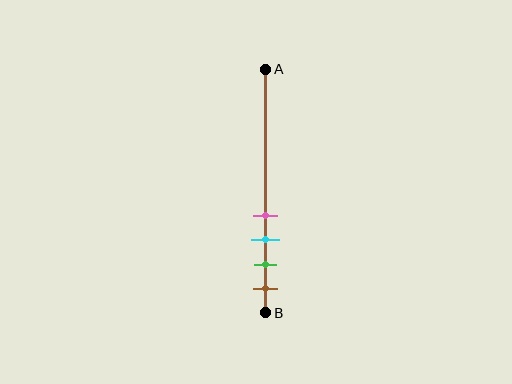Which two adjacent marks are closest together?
The pink and cyan marks are the closest adjacent pair.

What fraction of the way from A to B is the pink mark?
The pink mark is approximately 60% (0.6) of the way from A to B.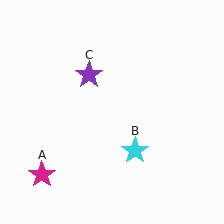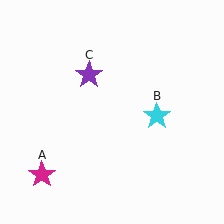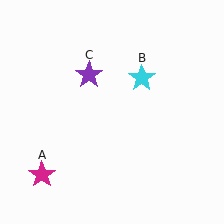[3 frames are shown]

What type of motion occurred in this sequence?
The cyan star (object B) rotated counterclockwise around the center of the scene.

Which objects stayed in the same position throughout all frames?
Magenta star (object A) and purple star (object C) remained stationary.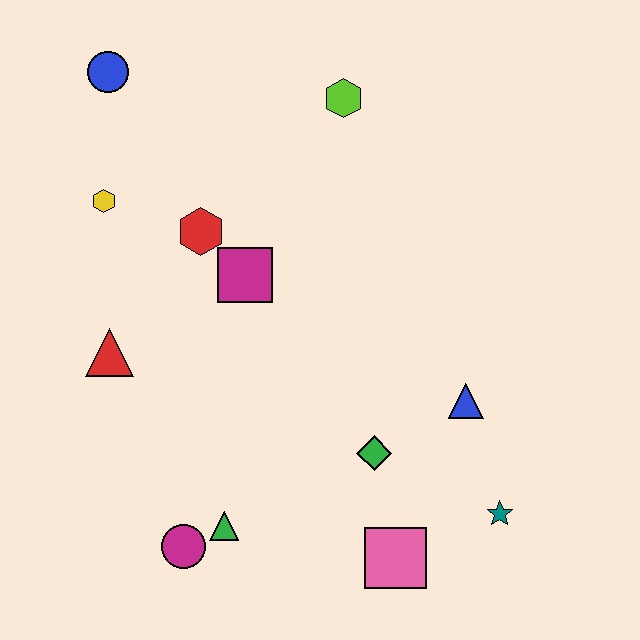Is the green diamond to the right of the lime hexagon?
Yes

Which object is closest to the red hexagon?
The magenta square is closest to the red hexagon.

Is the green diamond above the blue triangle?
No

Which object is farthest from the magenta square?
The teal star is farthest from the magenta square.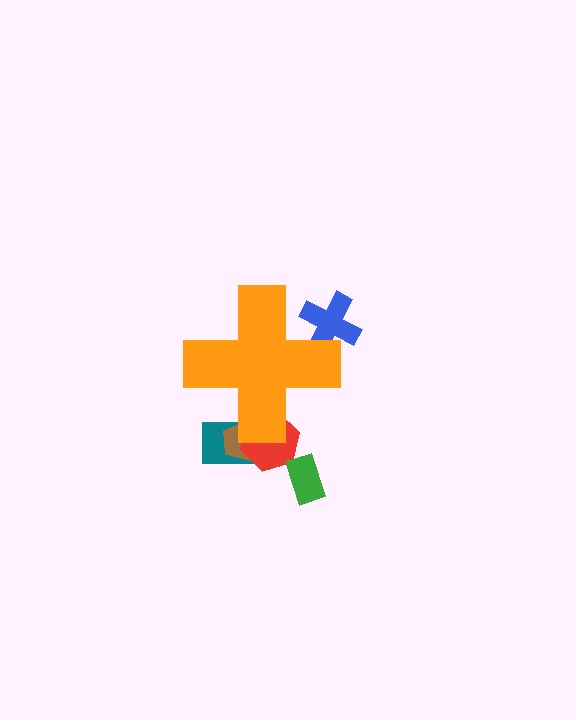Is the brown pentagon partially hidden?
Yes, the brown pentagon is partially hidden behind the orange cross.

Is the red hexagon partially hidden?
Yes, the red hexagon is partially hidden behind the orange cross.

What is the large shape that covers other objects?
An orange cross.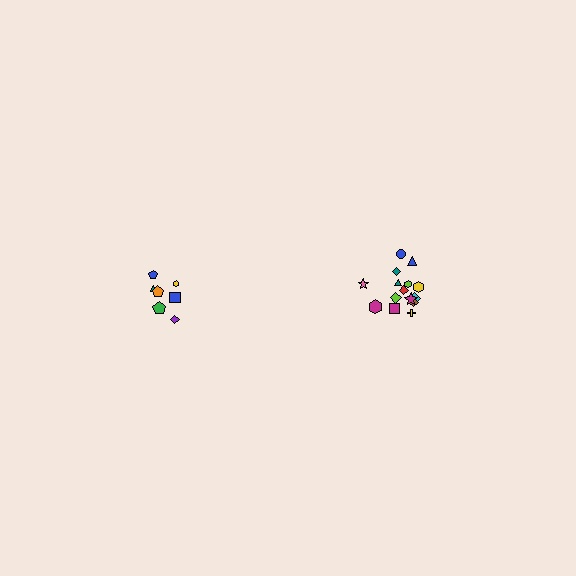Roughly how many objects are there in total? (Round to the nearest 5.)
Roughly 20 objects in total.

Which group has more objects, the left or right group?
The right group.